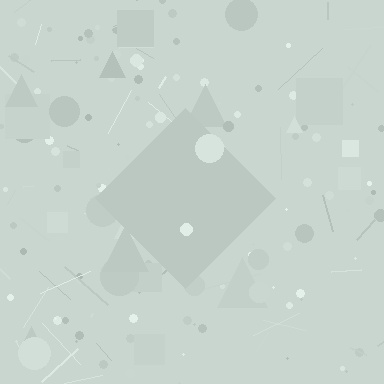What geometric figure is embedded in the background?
A diamond is embedded in the background.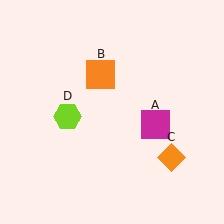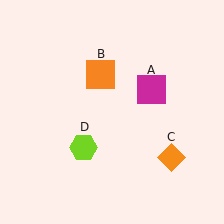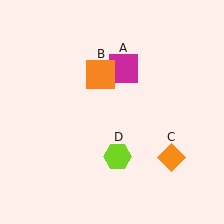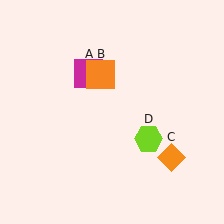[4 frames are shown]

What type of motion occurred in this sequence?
The magenta square (object A), lime hexagon (object D) rotated counterclockwise around the center of the scene.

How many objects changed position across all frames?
2 objects changed position: magenta square (object A), lime hexagon (object D).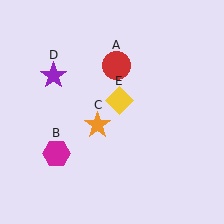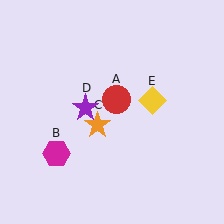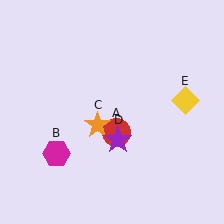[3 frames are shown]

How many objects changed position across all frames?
3 objects changed position: red circle (object A), purple star (object D), yellow diamond (object E).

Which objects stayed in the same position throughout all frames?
Magenta hexagon (object B) and orange star (object C) remained stationary.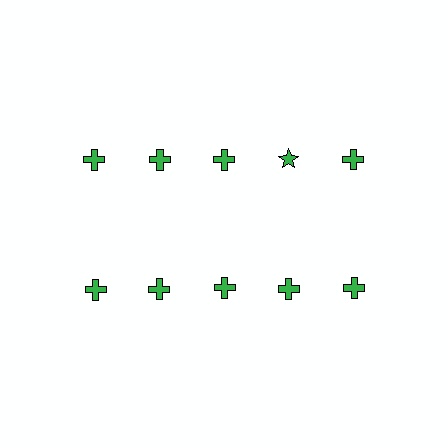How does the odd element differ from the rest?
It has a different shape: star instead of cross.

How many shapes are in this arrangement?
There are 10 shapes arranged in a grid pattern.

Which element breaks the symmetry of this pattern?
The green star in the top row, second from right column breaks the symmetry. All other shapes are green crosses.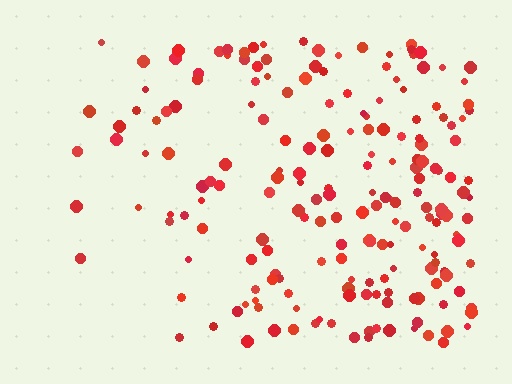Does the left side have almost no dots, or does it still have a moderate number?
Still a moderate number, just noticeably fewer than the right.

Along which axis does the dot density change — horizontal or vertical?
Horizontal.